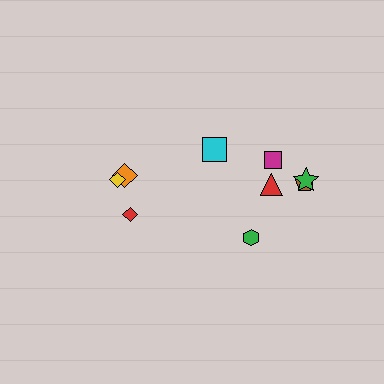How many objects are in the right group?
There are 6 objects.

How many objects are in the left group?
There are 3 objects.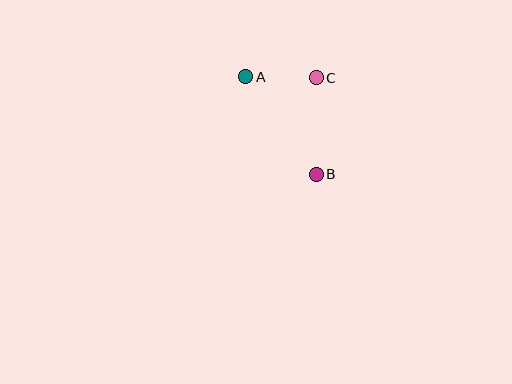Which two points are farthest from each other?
Points A and B are farthest from each other.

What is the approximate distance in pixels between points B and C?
The distance between B and C is approximately 97 pixels.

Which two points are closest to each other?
Points A and C are closest to each other.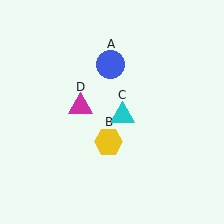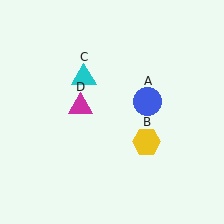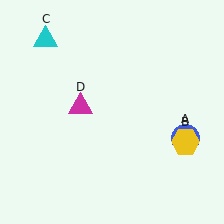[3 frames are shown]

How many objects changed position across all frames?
3 objects changed position: blue circle (object A), yellow hexagon (object B), cyan triangle (object C).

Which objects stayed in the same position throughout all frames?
Magenta triangle (object D) remained stationary.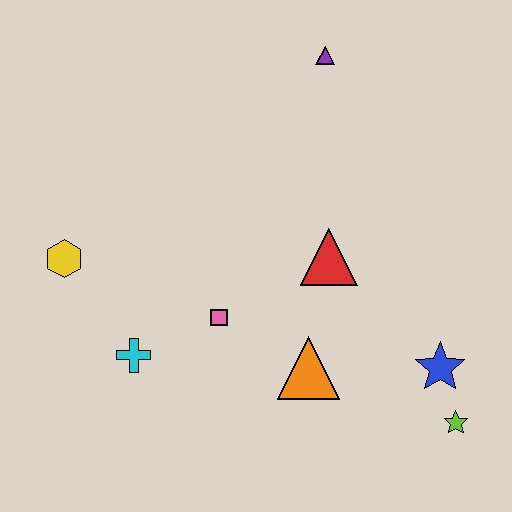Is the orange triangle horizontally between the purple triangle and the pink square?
Yes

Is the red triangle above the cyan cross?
Yes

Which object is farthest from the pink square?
The purple triangle is farthest from the pink square.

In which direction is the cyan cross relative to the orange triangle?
The cyan cross is to the left of the orange triangle.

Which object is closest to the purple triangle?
The red triangle is closest to the purple triangle.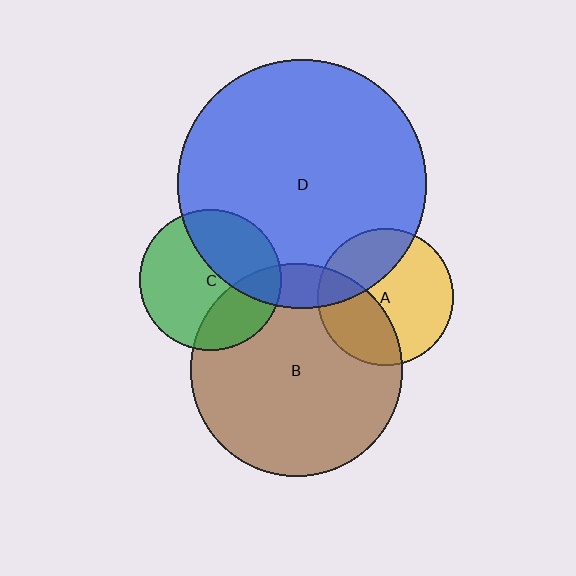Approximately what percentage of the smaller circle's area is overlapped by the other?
Approximately 35%.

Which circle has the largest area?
Circle D (blue).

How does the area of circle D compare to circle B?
Approximately 1.4 times.